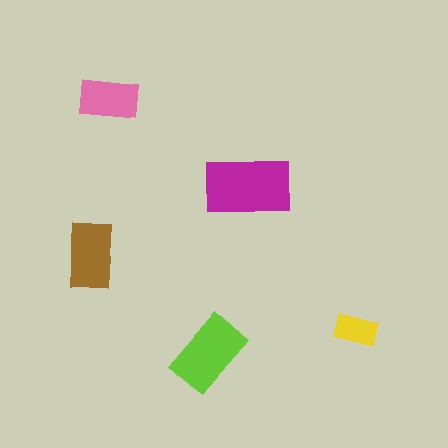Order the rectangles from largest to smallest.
the magenta one, the lime one, the brown one, the pink one, the yellow one.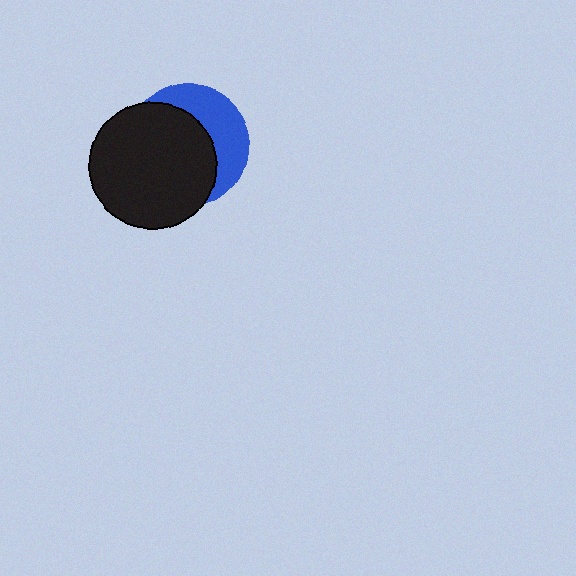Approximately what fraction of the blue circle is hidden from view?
Roughly 62% of the blue circle is hidden behind the black circle.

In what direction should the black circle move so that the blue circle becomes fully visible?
The black circle should move toward the lower-left. That is the shortest direction to clear the overlap and leave the blue circle fully visible.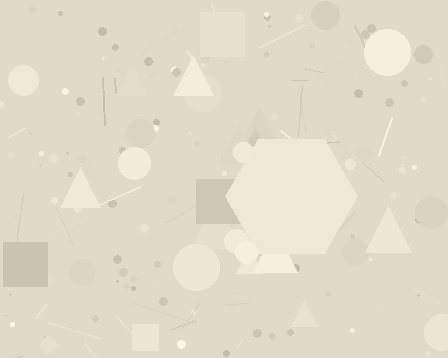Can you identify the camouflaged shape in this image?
The camouflaged shape is a hexagon.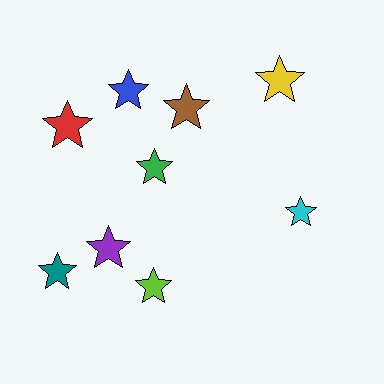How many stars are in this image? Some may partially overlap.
There are 9 stars.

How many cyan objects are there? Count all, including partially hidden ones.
There is 1 cyan object.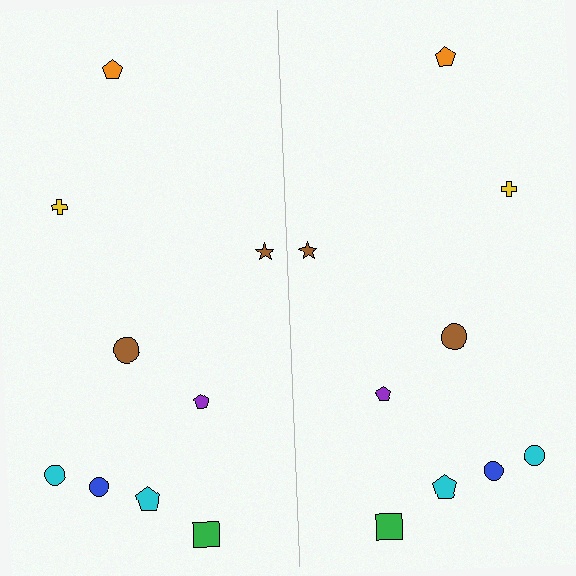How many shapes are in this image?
There are 18 shapes in this image.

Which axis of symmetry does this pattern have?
The pattern has a vertical axis of symmetry running through the center of the image.